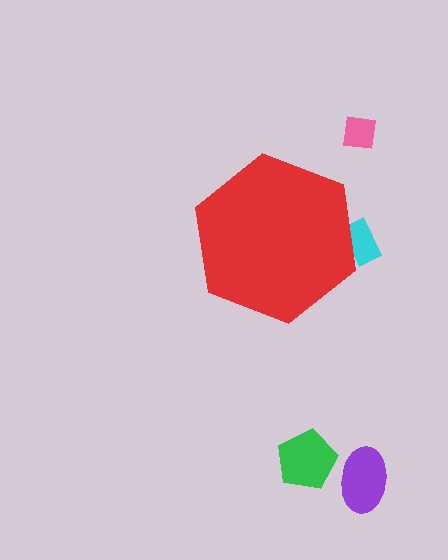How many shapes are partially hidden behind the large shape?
1 shape is partially hidden.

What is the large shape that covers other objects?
A red hexagon.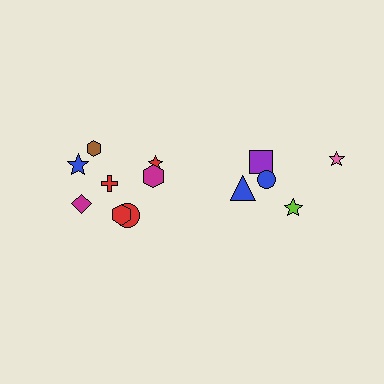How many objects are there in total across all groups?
There are 13 objects.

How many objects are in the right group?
There are 5 objects.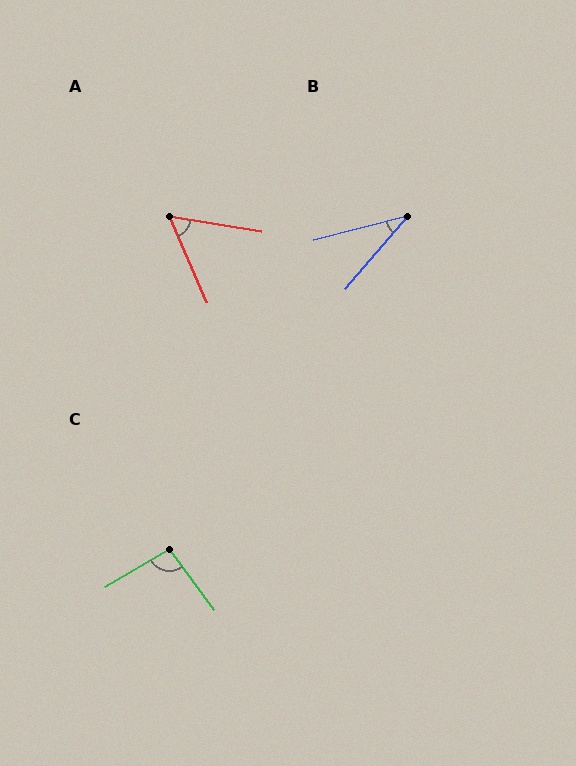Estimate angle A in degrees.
Approximately 57 degrees.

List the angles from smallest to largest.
B (35°), A (57°), C (96°).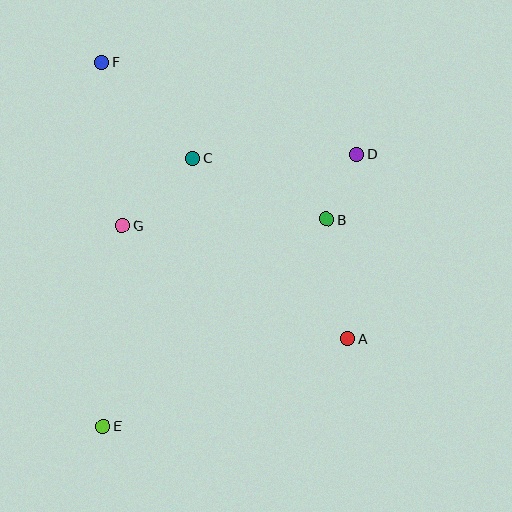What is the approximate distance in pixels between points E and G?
The distance between E and G is approximately 202 pixels.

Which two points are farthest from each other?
Points D and E are farthest from each other.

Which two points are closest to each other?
Points B and D are closest to each other.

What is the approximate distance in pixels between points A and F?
The distance between A and F is approximately 371 pixels.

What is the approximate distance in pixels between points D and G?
The distance between D and G is approximately 246 pixels.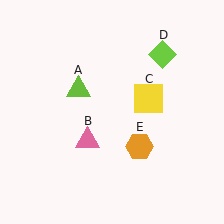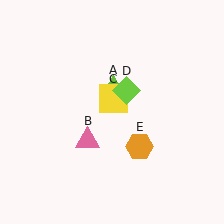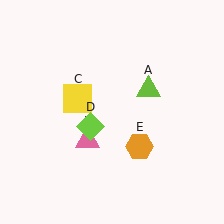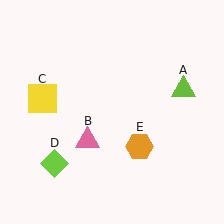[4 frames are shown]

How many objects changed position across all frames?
3 objects changed position: lime triangle (object A), yellow square (object C), lime diamond (object D).